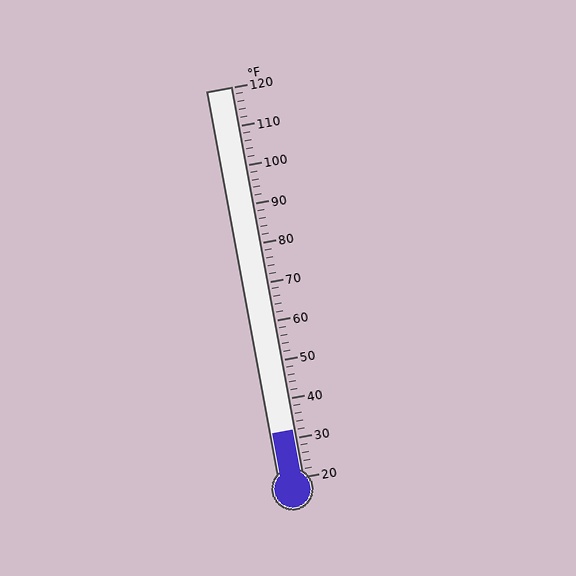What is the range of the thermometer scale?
The thermometer scale ranges from 20°F to 120°F.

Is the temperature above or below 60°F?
The temperature is below 60°F.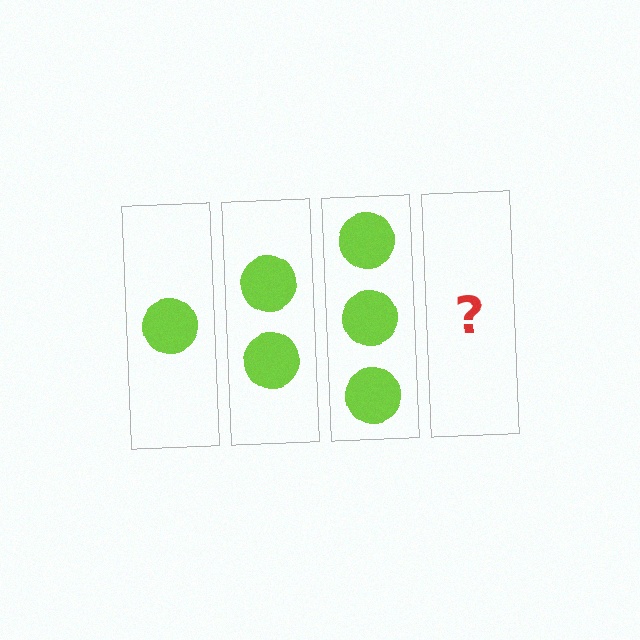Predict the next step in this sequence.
The next step is 4 circles.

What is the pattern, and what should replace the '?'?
The pattern is that each step adds one more circle. The '?' should be 4 circles.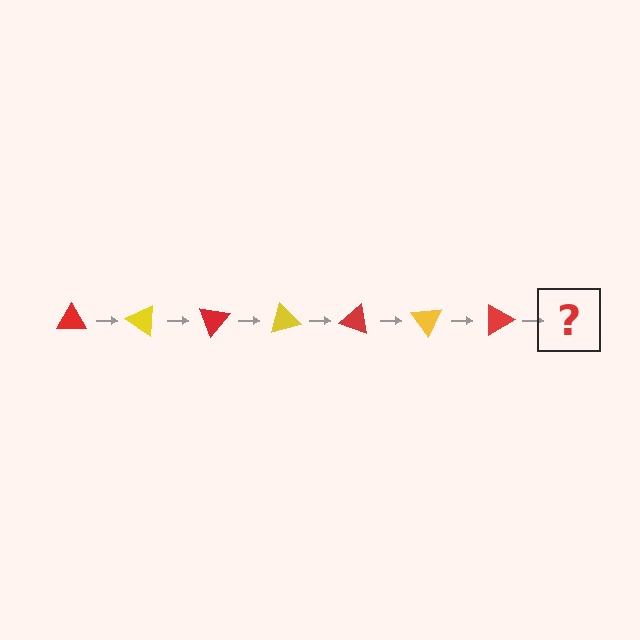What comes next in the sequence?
The next element should be a yellow triangle, rotated 245 degrees from the start.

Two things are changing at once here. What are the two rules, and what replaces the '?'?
The two rules are that it rotates 35 degrees each step and the color cycles through red and yellow. The '?' should be a yellow triangle, rotated 245 degrees from the start.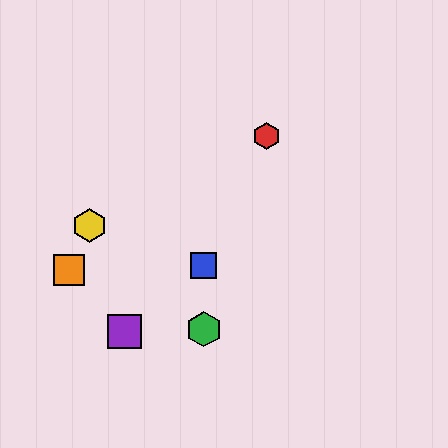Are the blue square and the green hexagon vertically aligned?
Yes, both are at x≈204.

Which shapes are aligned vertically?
The blue square, the green hexagon are aligned vertically.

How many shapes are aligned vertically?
2 shapes (the blue square, the green hexagon) are aligned vertically.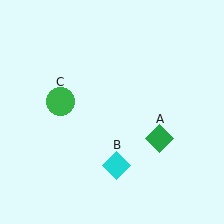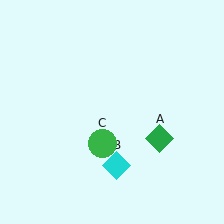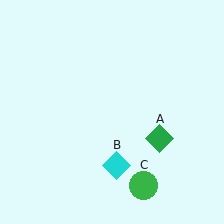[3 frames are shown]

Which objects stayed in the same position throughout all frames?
Green diamond (object A) and cyan diamond (object B) remained stationary.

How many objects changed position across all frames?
1 object changed position: green circle (object C).